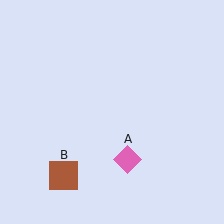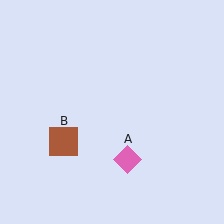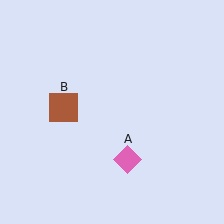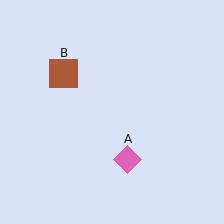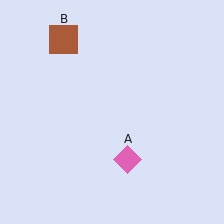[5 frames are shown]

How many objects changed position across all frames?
1 object changed position: brown square (object B).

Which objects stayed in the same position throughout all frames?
Pink diamond (object A) remained stationary.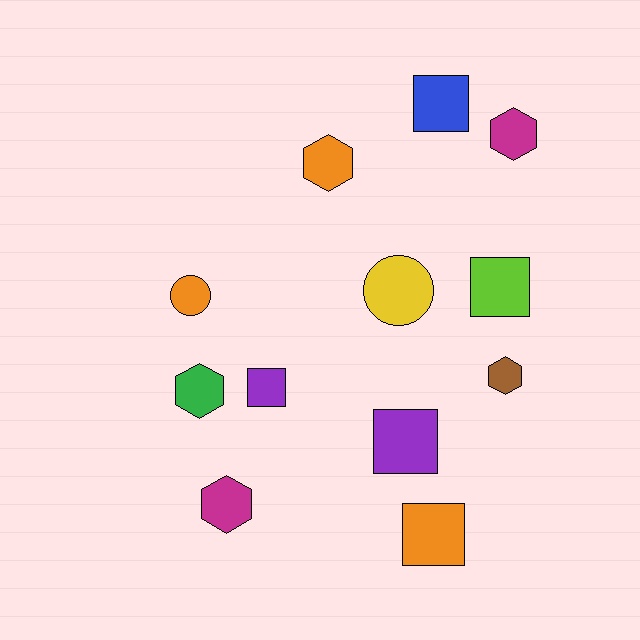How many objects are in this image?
There are 12 objects.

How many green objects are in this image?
There is 1 green object.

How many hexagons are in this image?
There are 5 hexagons.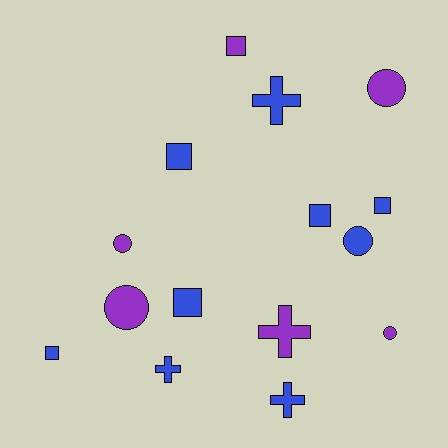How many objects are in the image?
There are 15 objects.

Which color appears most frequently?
Blue, with 9 objects.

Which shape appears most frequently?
Square, with 6 objects.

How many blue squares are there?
There are 5 blue squares.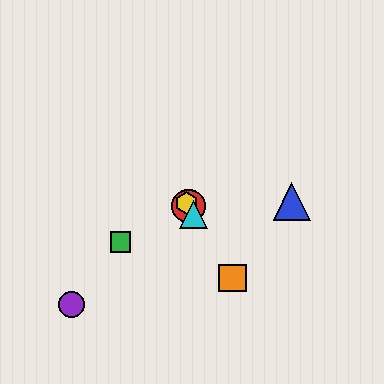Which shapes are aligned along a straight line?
The red circle, the yellow hexagon, the orange square, the cyan triangle are aligned along a straight line.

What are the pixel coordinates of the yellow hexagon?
The yellow hexagon is at (187, 203).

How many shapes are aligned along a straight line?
4 shapes (the red circle, the yellow hexagon, the orange square, the cyan triangle) are aligned along a straight line.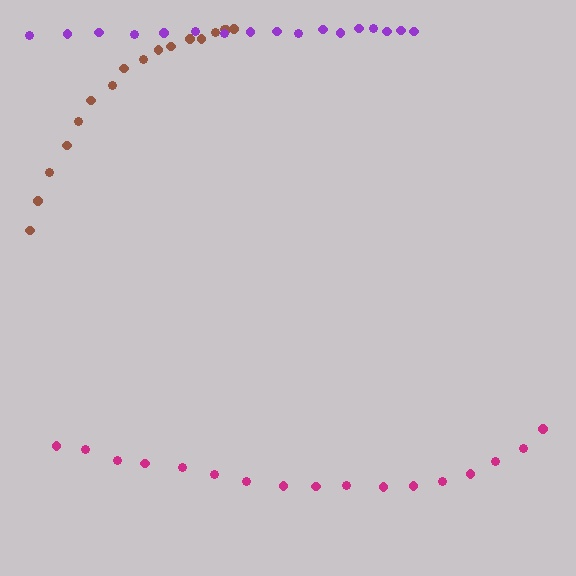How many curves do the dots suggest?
There are 3 distinct paths.